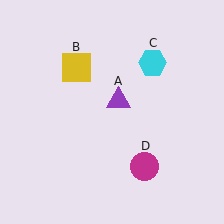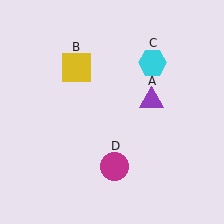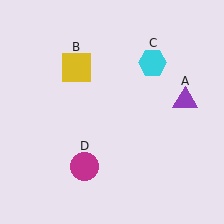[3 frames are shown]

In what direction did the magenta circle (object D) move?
The magenta circle (object D) moved left.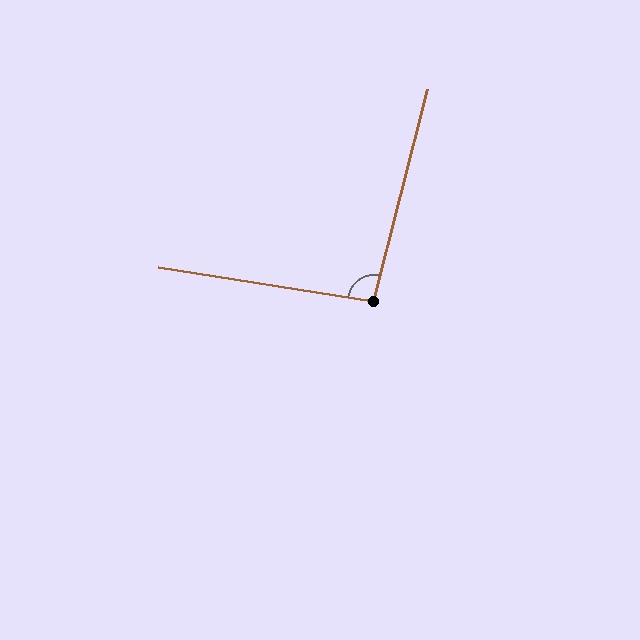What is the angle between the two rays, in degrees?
Approximately 95 degrees.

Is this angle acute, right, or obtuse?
It is obtuse.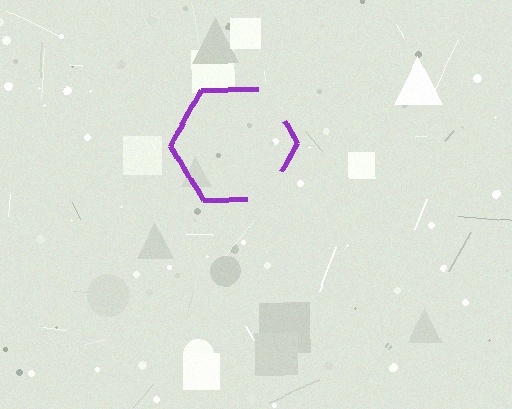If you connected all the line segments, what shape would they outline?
They would outline a hexagon.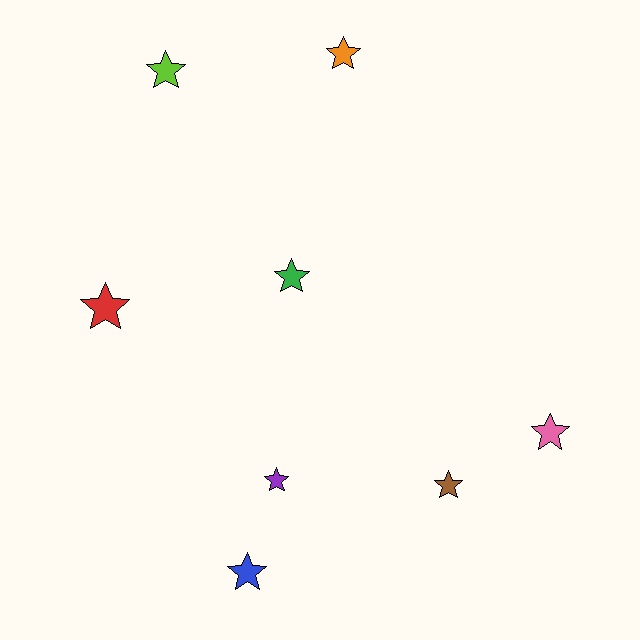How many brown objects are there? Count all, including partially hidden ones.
There is 1 brown object.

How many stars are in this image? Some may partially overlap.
There are 8 stars.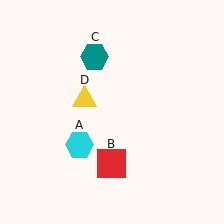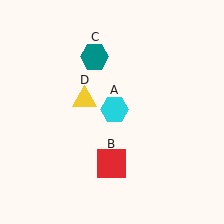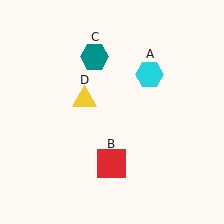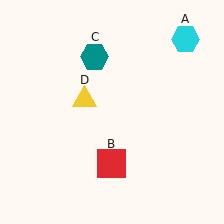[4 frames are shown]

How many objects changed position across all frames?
1 object changed position: cyan hexagon (object A).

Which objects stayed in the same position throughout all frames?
Red square (object B) and teal hexagon (object C) and yellow triangle (object D) remained stationary.